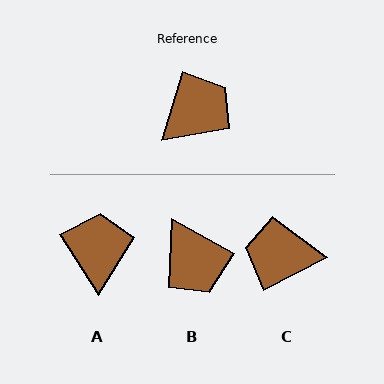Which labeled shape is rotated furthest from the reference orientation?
C, about 134 degrees away.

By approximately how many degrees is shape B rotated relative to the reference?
Approximately 102 degrees clockwise.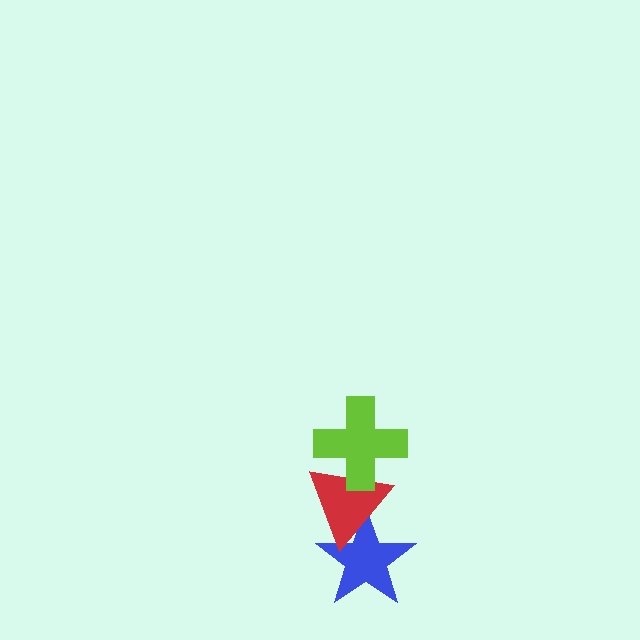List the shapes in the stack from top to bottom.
From top to bottom: the lime cross, the red triangle, the blue star.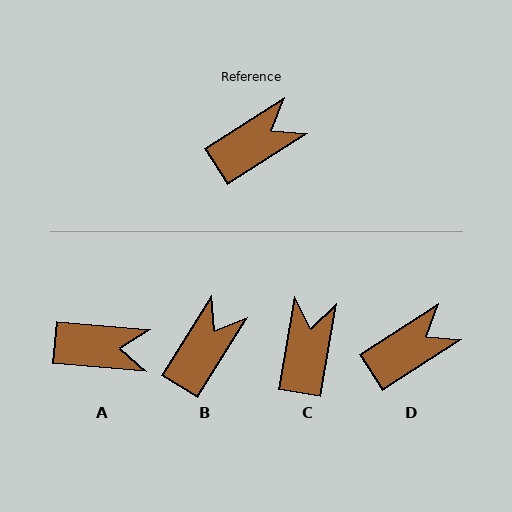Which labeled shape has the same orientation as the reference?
D.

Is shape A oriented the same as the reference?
No, it is off by about 38 degrees.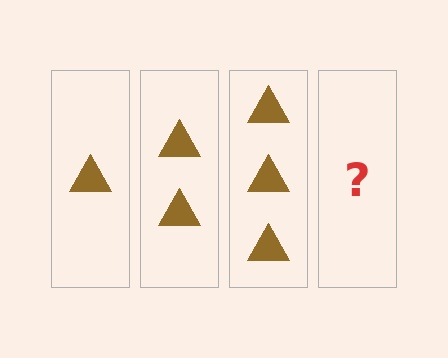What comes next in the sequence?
The next element should be 4 triangles.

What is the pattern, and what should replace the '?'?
The pattern is that each step adds one more triangle. The '?' should be 4 triangles.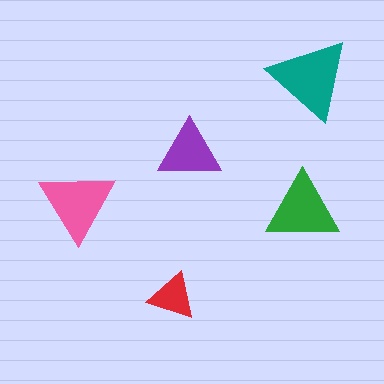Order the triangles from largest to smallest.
the teal one, the pink one, the green one, the purple one, the red one.